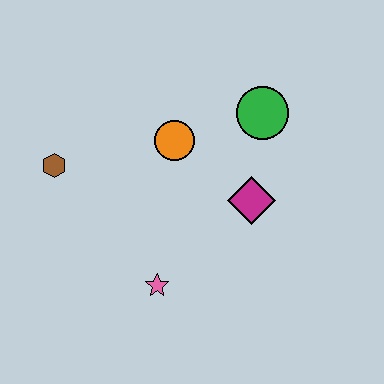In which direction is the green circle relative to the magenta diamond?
The green circle is above the magenta diamond.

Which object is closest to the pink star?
The magenta diamond is closest to the pink star.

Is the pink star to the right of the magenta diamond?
No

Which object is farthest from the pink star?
The green circle is farthest from the pink star.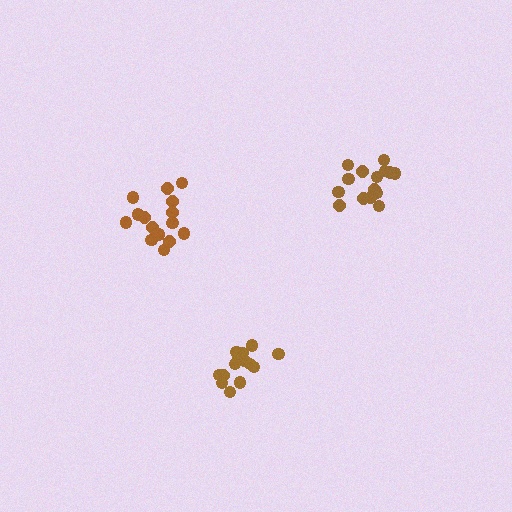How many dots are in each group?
Group 1: 15 dots, Group 2: 15 dots, Group 3: 14 dots (44 total).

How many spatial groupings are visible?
There are 3 spatial groupings.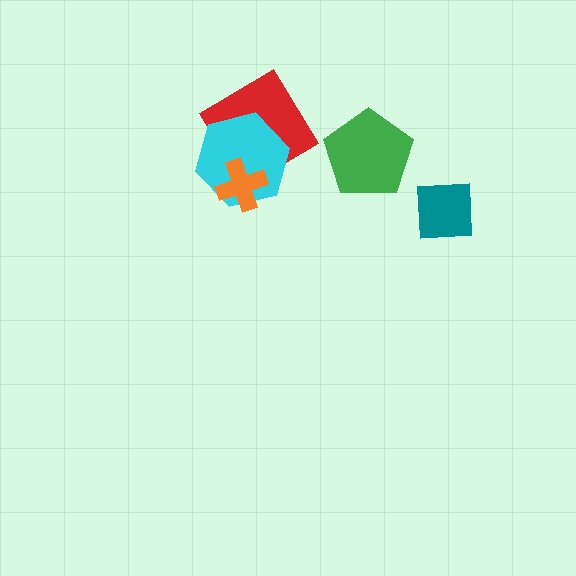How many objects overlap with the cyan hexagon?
2 objects overlap with the cyan hexagon.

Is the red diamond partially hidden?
Yes, it is partially covered by another shape.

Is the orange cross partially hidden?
No, no other shape covers it.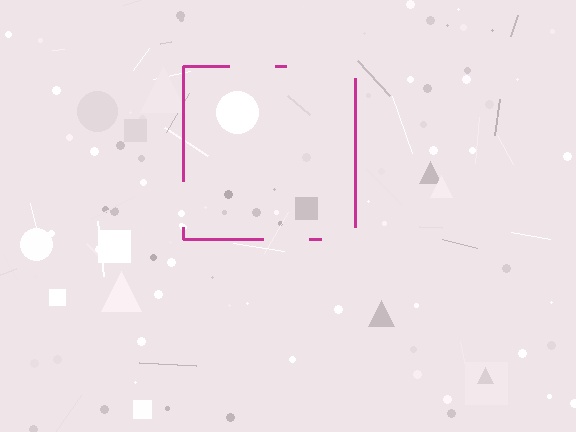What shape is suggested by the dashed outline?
The dashed outline suggests a square.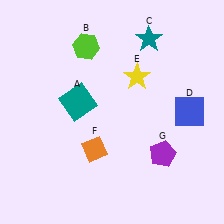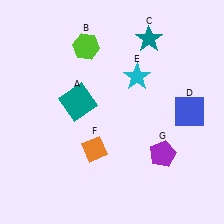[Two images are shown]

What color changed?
The star (E) changed from yellow in Image 1 to cyan in Image 2.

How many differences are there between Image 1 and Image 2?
There is 1 difference between the two images.